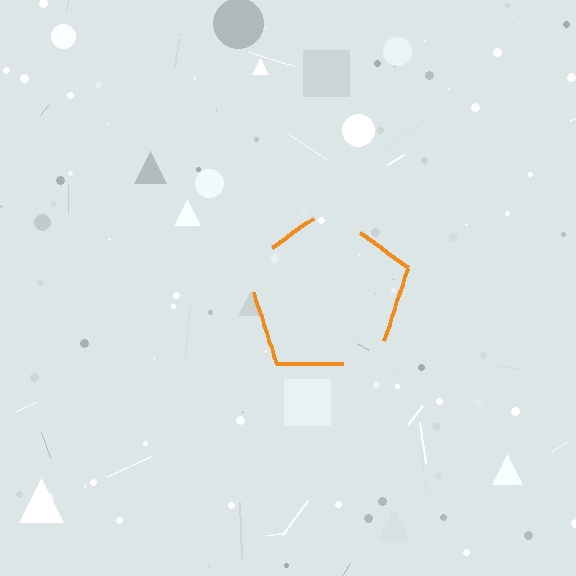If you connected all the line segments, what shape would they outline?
They would outline a pentagon.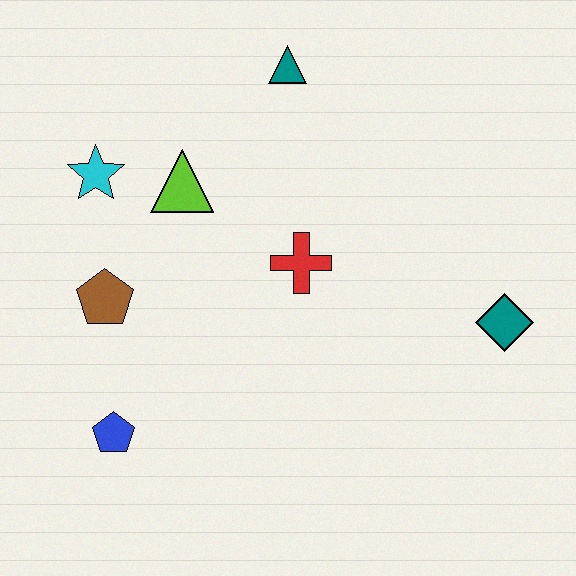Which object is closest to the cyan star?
The lime triangle is closest to the cyan star.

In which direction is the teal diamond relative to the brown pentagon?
The teal diamond is to the right of the brown pentagon.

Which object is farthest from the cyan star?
The teal diamond is farthest from the cyan star.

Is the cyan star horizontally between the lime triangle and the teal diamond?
No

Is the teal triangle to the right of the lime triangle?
Yes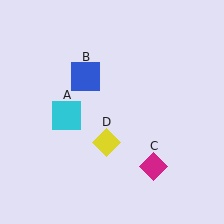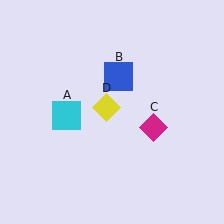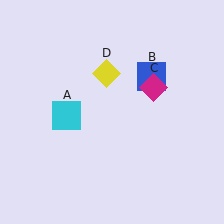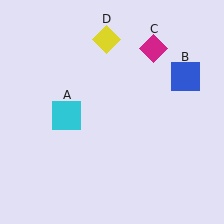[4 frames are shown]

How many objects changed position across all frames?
3 objects changed position: blue square (object B), magenta diamond (object C), yellow diamond (object D).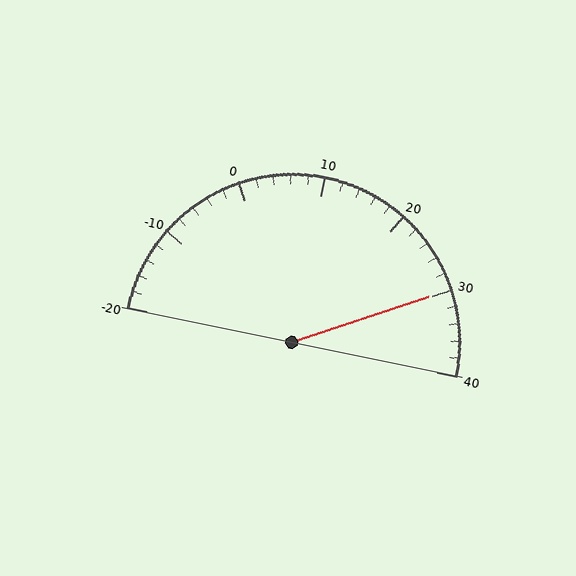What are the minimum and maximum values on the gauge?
The gauge ranges from -20 to 40.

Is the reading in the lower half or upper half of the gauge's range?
The reading is in the upper half of the range (-20 to 40).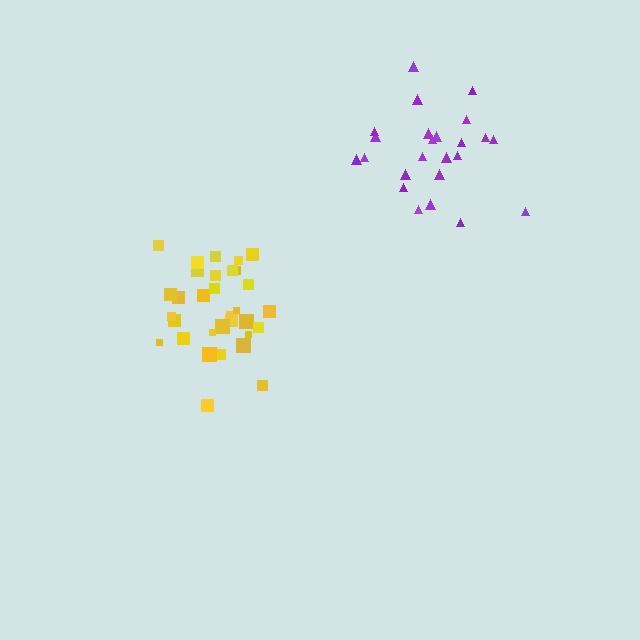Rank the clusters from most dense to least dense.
yellow, purple.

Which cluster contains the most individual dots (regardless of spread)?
Yellow (32).